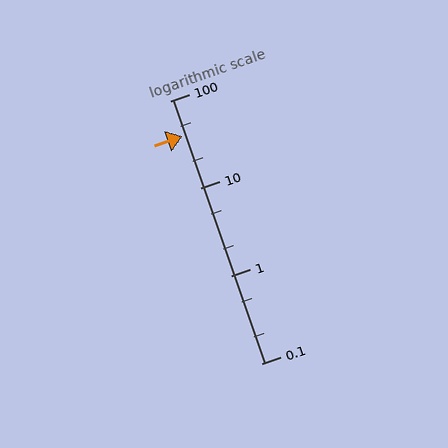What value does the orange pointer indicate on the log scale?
The pointer indicates approximately 39.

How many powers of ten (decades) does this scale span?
The scale spans 3 decades, from 0.1 to 100.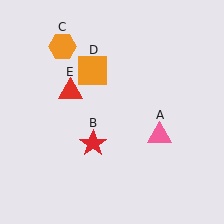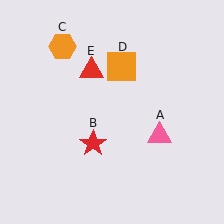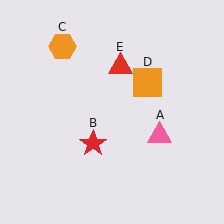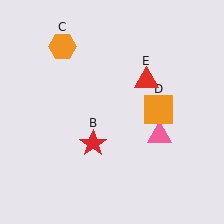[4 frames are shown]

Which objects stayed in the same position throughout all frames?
Pink triangle (object A) and red star (object B) and orange hexagon (object C) remained stationary.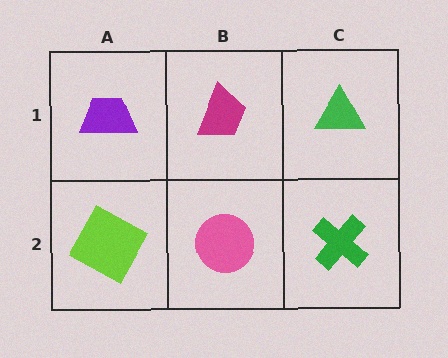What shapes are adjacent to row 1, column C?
A green cross (row 2, column C), a magenta trapezoid (row 1, column B).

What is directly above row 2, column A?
A purple trapezoid.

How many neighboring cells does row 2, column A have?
2.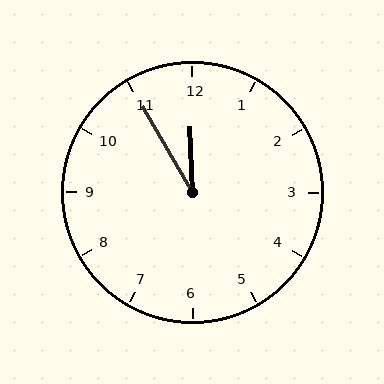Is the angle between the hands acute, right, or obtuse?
It is acute.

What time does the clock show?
11:55.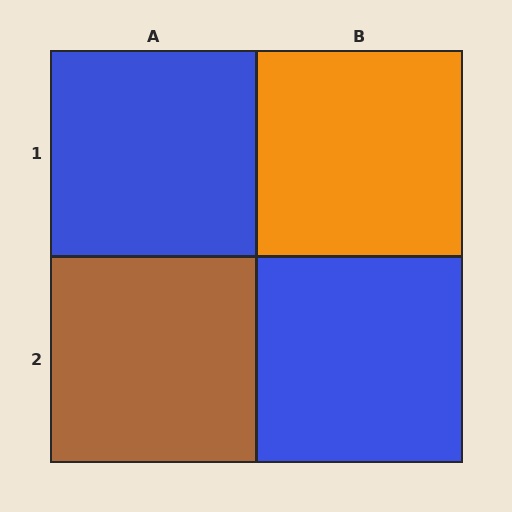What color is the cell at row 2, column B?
Blue.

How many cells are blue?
2 cells are blue.